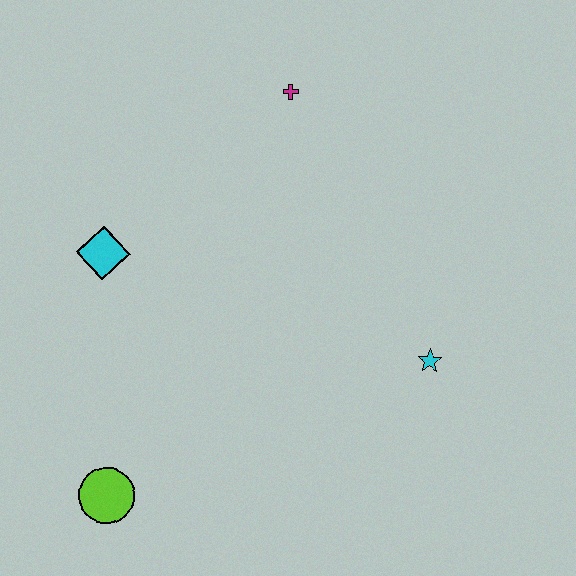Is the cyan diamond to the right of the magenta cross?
No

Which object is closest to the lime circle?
The cyan diamond is closest to the lime circle.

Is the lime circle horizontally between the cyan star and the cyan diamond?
Yes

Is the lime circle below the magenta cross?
Yes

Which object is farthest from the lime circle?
The magenta cross is farthest from the lime circle.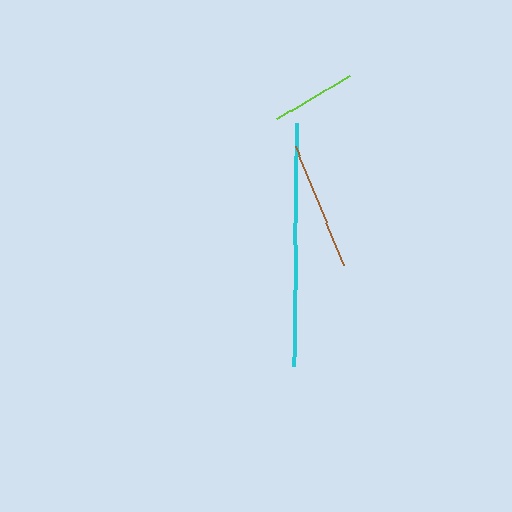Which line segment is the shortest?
The lime line is the shortest at approximately 85 pixels.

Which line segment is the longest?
The cyan line is the longest at approximately 242 pixels.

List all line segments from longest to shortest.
From longest to shortest: cyan, brown, lime.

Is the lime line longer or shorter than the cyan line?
The cyan line is longer than the lime line.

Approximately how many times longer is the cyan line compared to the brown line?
The cyan line is approximately 1.9 times the length of the brown line.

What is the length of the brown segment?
The brown segment is approximately 129 pixels long.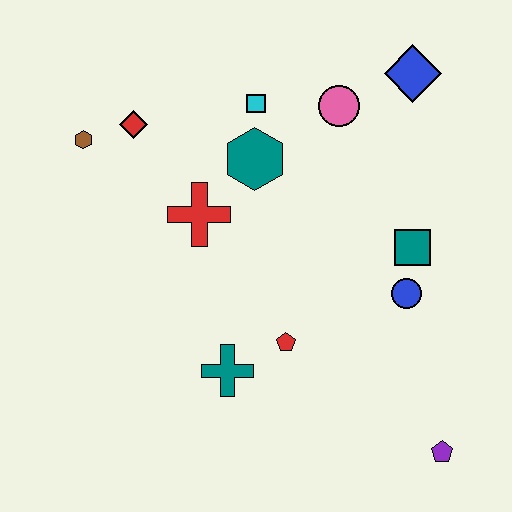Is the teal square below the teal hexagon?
Yes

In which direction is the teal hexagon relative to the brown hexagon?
The teal hexagon is to the right of the brown hexagon.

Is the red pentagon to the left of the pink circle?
Yes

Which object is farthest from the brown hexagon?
The purple pentagon is farthest from the brown hexagon.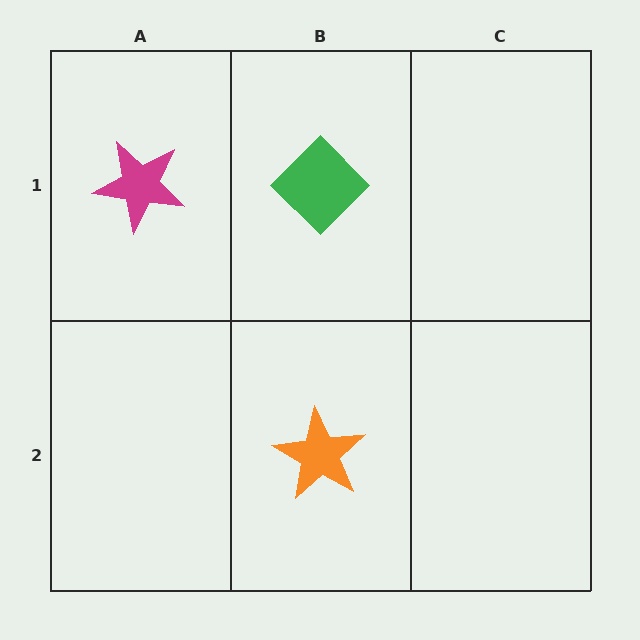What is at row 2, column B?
An orange star.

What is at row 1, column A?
A magenta star.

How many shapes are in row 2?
1 shape.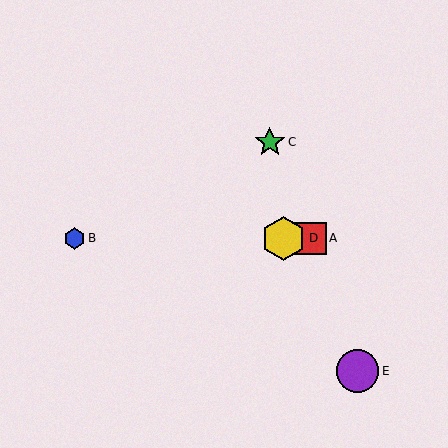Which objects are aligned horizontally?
Objects A, B, D are aligned horizontally.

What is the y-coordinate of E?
Object E is at y≈371.